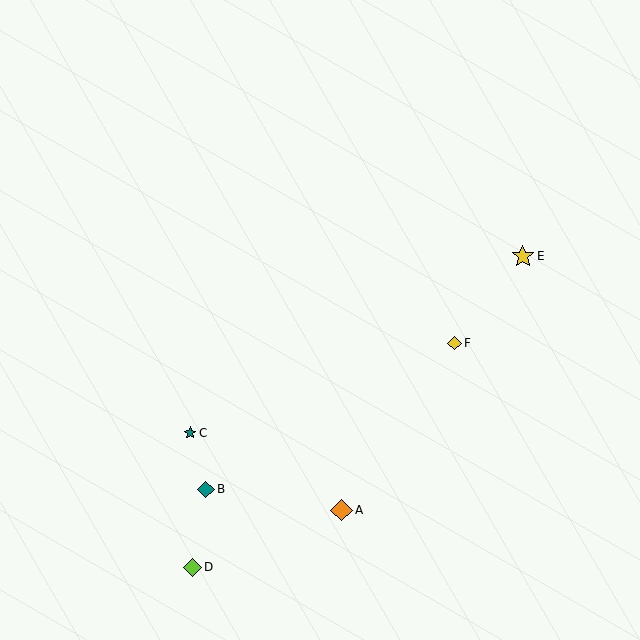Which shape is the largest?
The yellow star (labeled E) is the largest.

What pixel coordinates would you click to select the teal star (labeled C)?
Click at (190, 433) to select the teal star C.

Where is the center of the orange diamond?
The center of the orange diamond is at (342, 510).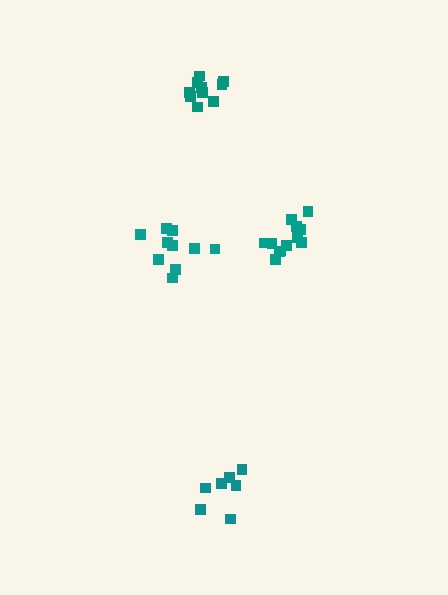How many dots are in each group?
Group 1: 10 dots, Group 2: 7 dots, Group 3: 12 dots, Group 4: 10 dots (39 total).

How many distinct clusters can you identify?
There are 4 distinct clusters.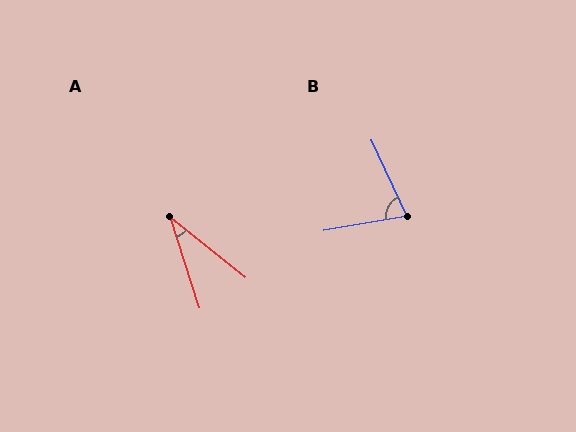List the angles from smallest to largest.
A (33°), B (75°).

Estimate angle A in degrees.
Approximately 33 degrees.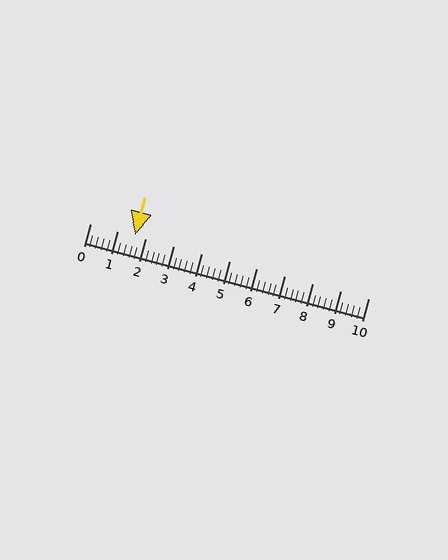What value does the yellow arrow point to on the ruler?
The yellow arrow points to approximately 1.6.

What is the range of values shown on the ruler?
The ruler shows values from 0 to 10.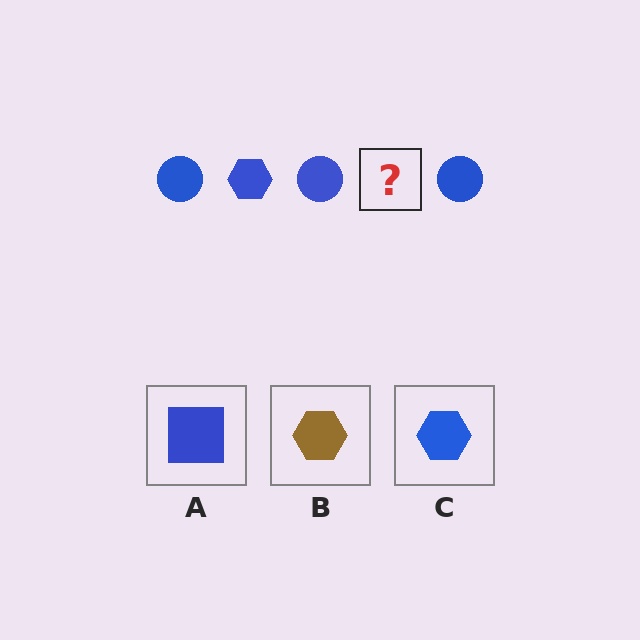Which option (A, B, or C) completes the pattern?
C.